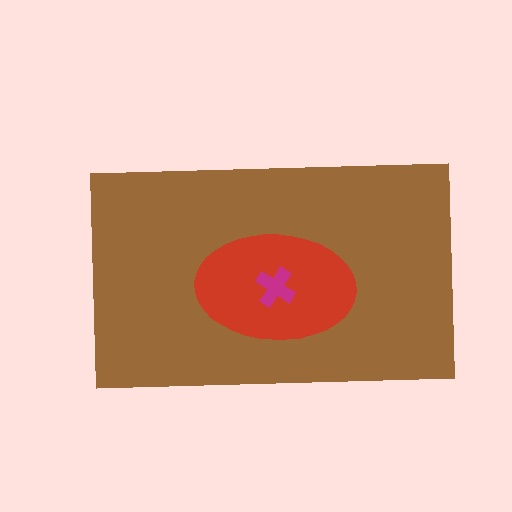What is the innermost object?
The magenta cross.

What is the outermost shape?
The brown rectangle.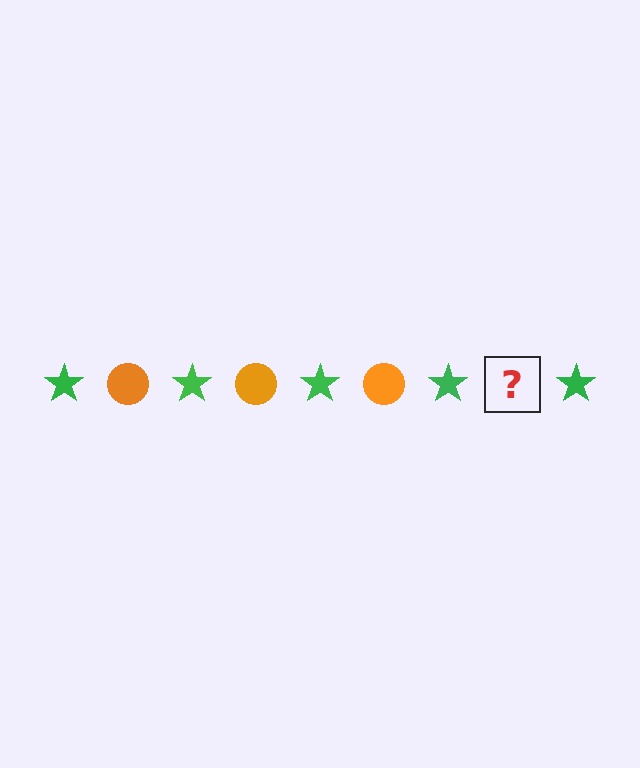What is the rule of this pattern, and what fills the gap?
The rule is that the pattern alternates between green star and orange circle. The gap should be filled with an orange circle.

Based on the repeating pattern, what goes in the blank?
The blank should be an orange circle.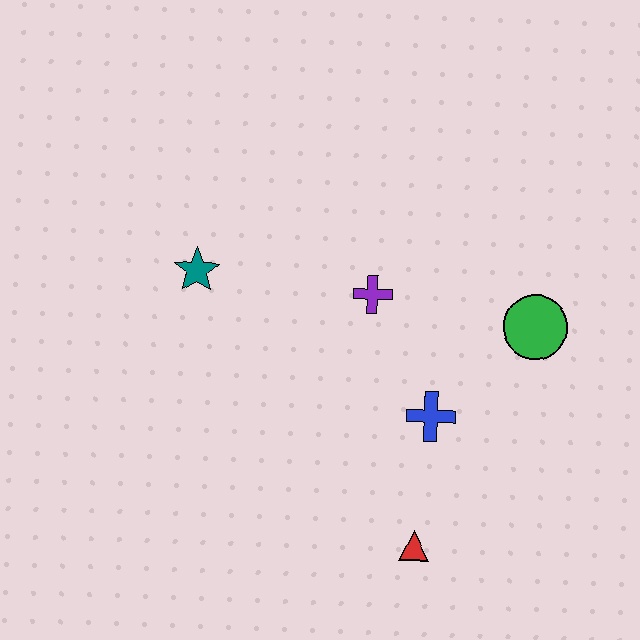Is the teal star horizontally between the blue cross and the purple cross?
No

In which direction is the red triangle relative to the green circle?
The red triangle is below the green circle.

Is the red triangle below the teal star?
Yes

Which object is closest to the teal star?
The purple cross is closest to the teal star.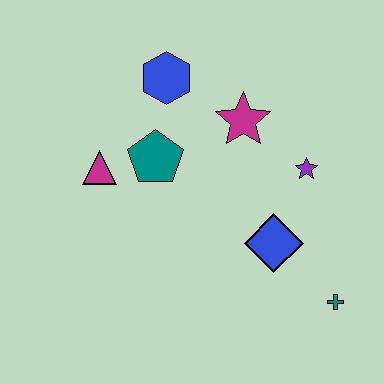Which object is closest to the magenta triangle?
The teal pentagon is closest to the magenta triangle.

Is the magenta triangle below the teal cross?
No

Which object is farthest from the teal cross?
The blue hexagon is farthest from the teal cross.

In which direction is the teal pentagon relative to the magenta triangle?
The teal pentagon is to the right of the magenta triangle.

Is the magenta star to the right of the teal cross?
No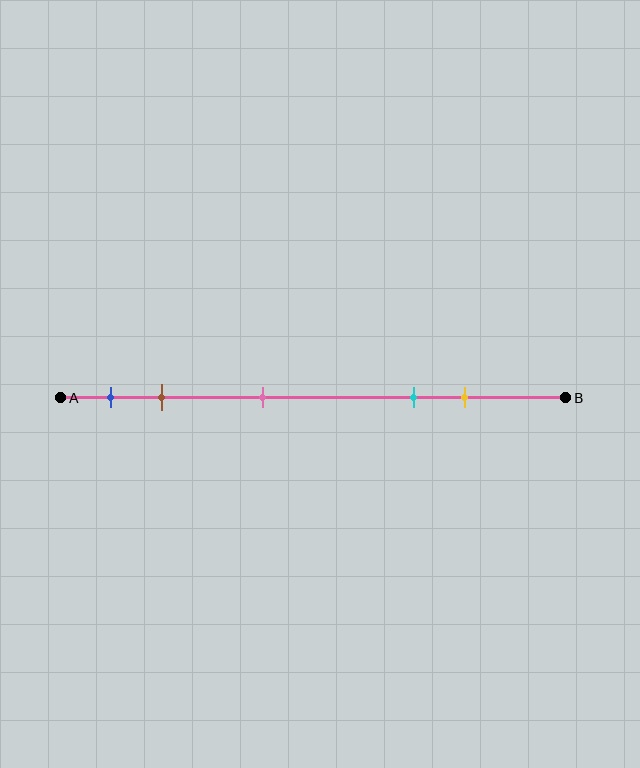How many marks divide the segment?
There are 5 marks dividing the segment.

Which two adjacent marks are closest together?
The blue and brown marks are the closest adjacent pair.